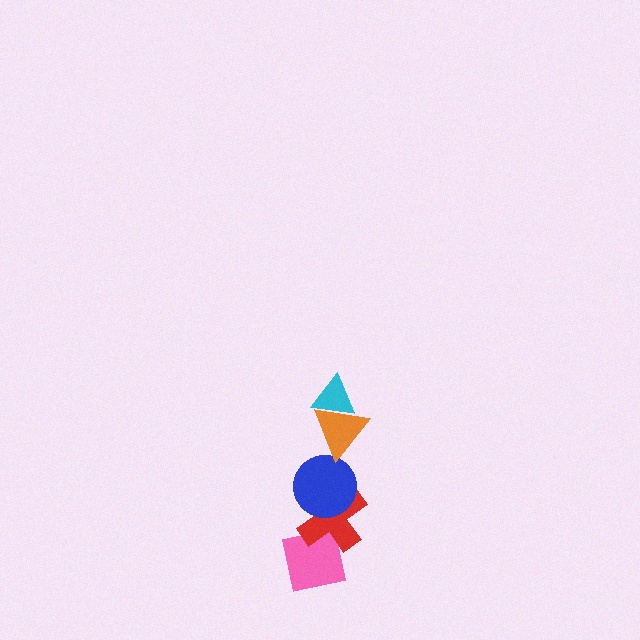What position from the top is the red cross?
The red cross is 4th from the top.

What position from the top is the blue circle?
The blue circle is 3rd from the top.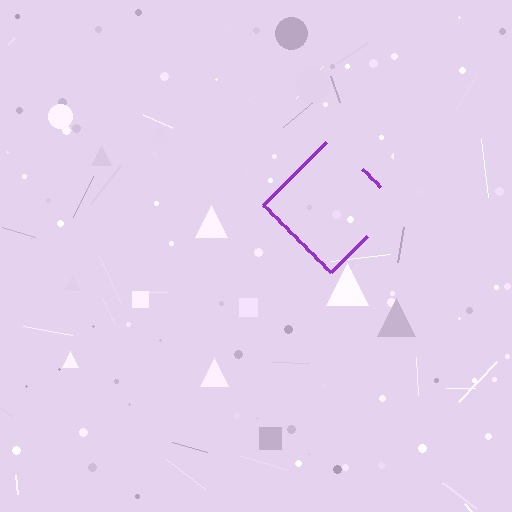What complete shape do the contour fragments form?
The contour fragments form a diamond.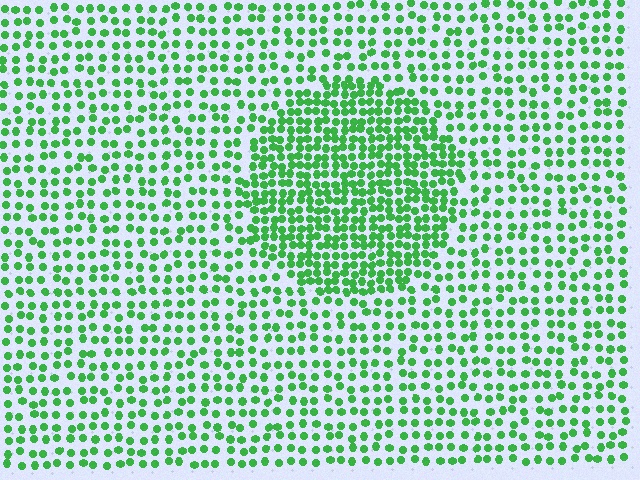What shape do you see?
I see a circle.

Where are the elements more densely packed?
The elements are more densely packed inside the circle boundary.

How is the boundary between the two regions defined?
The boundary is defined by a change in element density (approximately 1.9x ratio). All elements are the same color, size, and shape.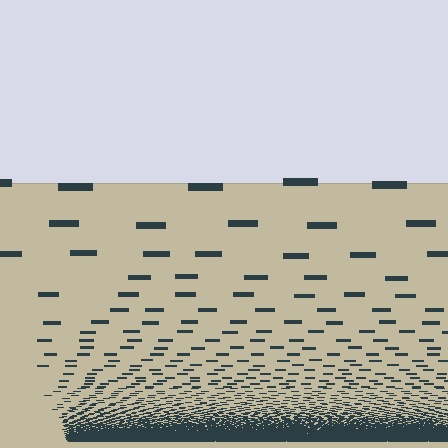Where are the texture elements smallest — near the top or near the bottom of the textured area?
Near the bottom.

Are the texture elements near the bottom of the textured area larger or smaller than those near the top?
Smaller. The gradient is inverted — elements near the bottom are smaller and denser.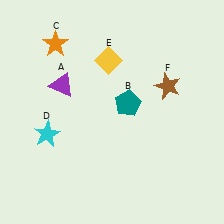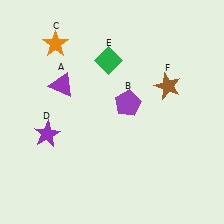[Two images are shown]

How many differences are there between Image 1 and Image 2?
There are 3 differences between the two images.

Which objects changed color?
B changed from teal to purple. D changed from cyan to purple. E changed from yellow to green.